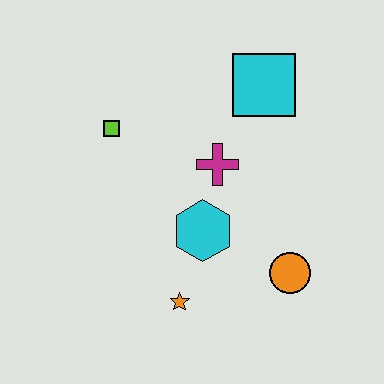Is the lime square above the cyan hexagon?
Yes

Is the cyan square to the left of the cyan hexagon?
No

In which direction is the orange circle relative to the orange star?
The orange circle is to the right of the orange star.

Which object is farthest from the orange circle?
The lime square is farthest from the orange circle.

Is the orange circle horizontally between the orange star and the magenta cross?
No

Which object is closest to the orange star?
The cyan hexagon is closest to the orange star.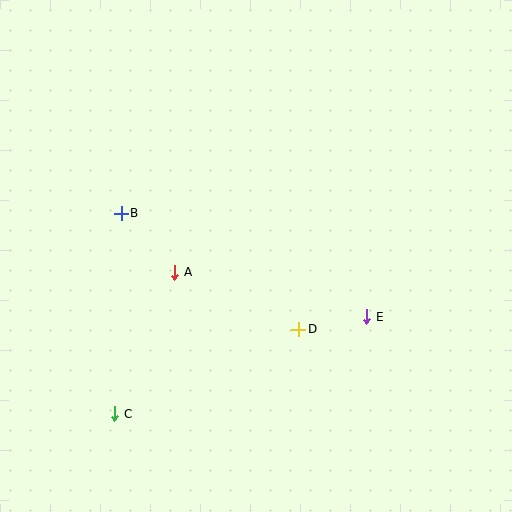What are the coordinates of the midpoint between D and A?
The midpoint between D and A is at (237, 301).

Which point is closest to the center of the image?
Point A at (175, 272) is closest to the center.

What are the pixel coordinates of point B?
Point B is at (121, 213).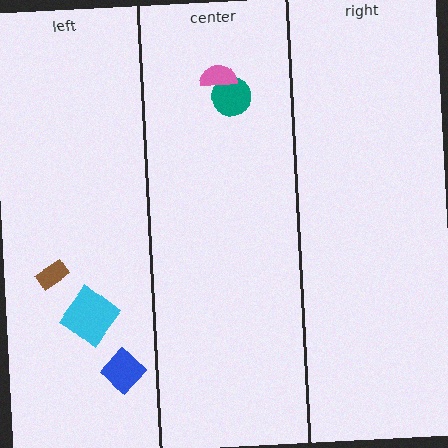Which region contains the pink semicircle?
The center region.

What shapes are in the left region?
The cyan diamond, the blue diamond, the brown rectangle.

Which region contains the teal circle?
The center region.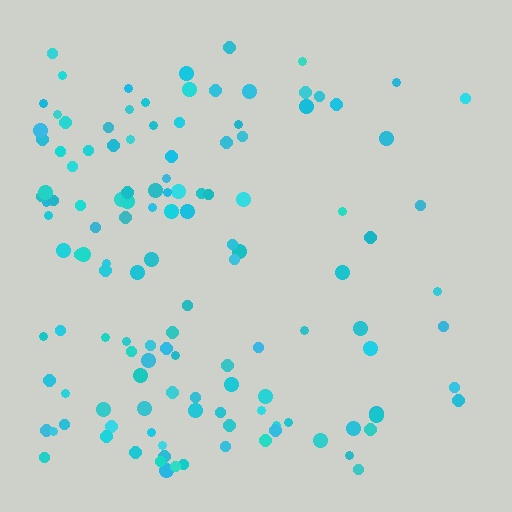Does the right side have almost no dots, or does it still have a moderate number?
Still a moderate number, just noticeably fewer than the left.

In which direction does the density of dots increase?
From right to left, with the left side densest.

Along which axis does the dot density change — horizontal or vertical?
Horizontal.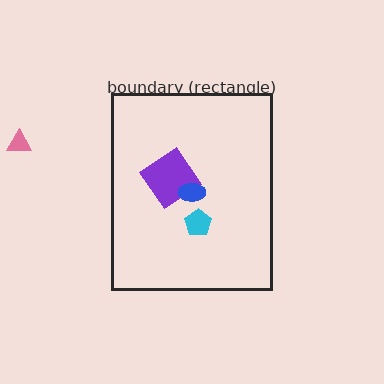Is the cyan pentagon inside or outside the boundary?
Inside.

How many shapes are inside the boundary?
3 inside, 1 outside.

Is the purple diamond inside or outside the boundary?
Inside.